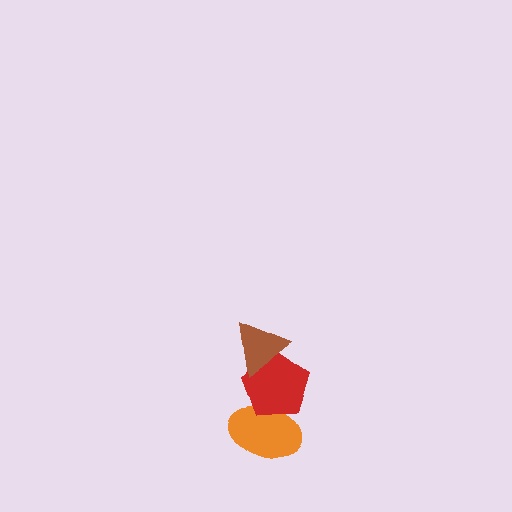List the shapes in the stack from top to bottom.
From top to bottom: the brown triangle, the red pentagon, the orange ellipse.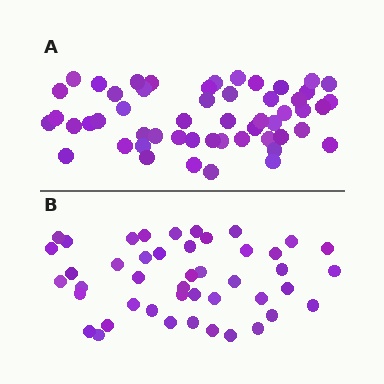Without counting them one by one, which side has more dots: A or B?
Region A (the top region) has more dots.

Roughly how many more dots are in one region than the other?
Region A has roughly 8 or so more dots than region B.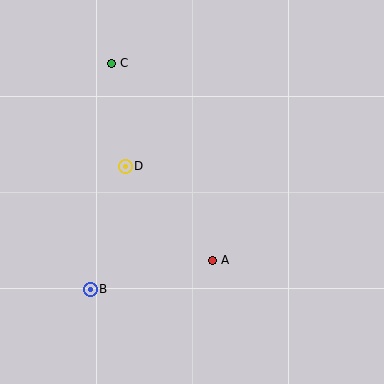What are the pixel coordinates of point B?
Point B is at (90, 289).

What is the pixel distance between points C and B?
The distance between C and B is 227 pixels.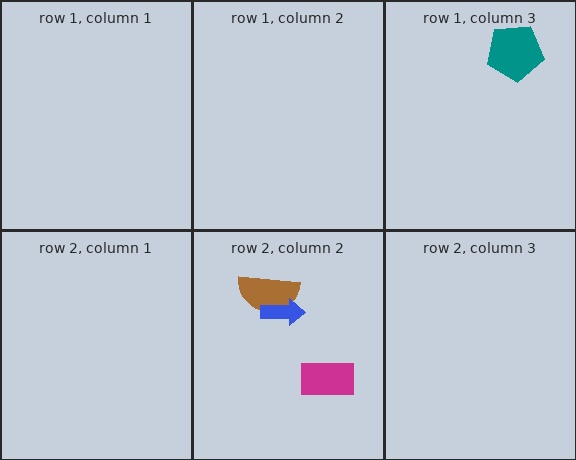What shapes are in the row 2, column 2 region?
The magenta rectangle, the brown semicircle, the blue arrow.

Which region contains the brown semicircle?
The row 2, column 2 region.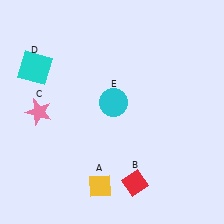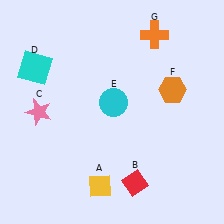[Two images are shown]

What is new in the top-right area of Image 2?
An orange cross (G) was added in the top-right area of Image 2.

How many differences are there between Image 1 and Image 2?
There are 2 differences between the two images.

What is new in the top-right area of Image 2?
An orange hexagon (F) was added in the top-right area of Image 2.